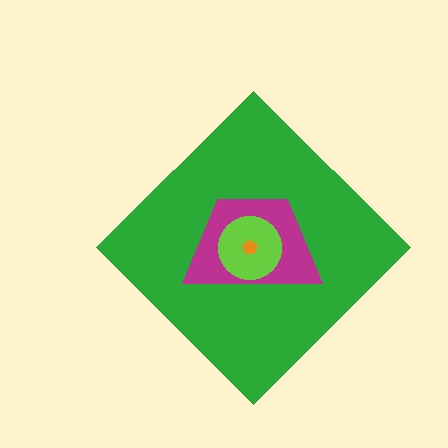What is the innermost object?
The orange pentagon.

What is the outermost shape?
The green diamond.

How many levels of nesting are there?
4.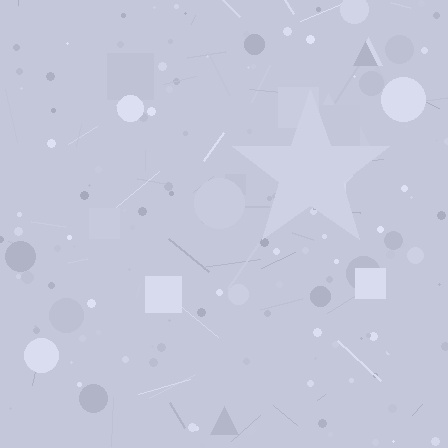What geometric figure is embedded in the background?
A star is embedded in the background.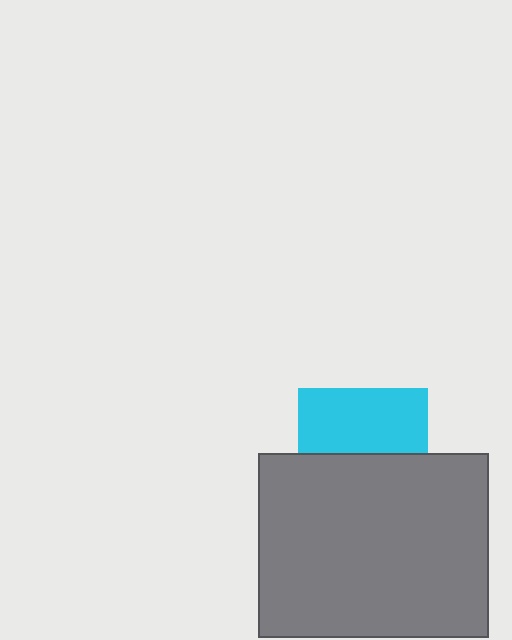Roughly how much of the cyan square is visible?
About half of it is visible (roughly 50%).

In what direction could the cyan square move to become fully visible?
The cyan square could move up. That would shift it out from behind the gray rectangle entirely.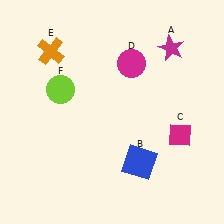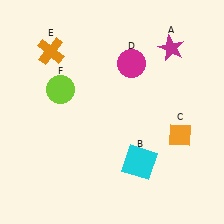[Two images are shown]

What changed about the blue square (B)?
In Image 1, B is blue. In Image 2, it changed to cyan.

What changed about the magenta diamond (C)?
In Image 1, C is magenta. In Image 2, it changed to orange.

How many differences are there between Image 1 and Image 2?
There are 2 differences between the two images.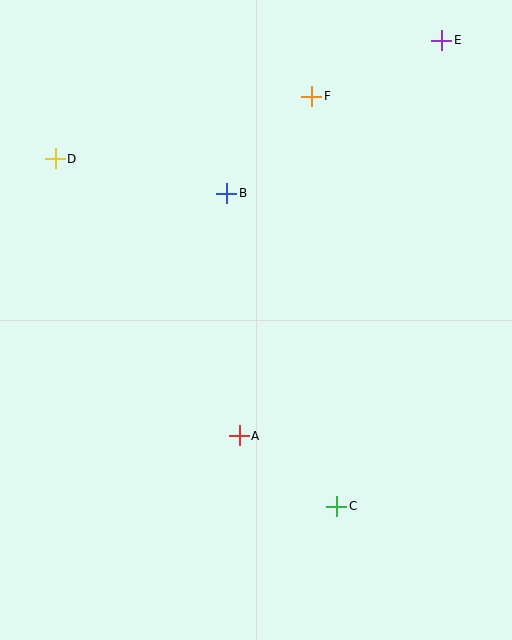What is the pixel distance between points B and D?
The distance between B and D is 175 pixels.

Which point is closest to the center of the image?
Point A at (239, 436) is closest to the center.